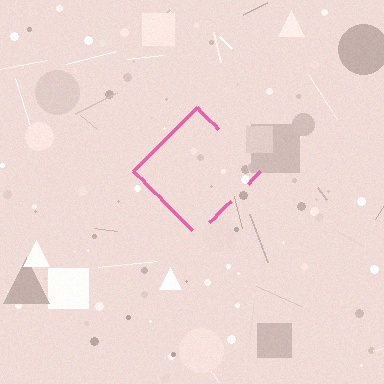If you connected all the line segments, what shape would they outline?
They would outline a diamond.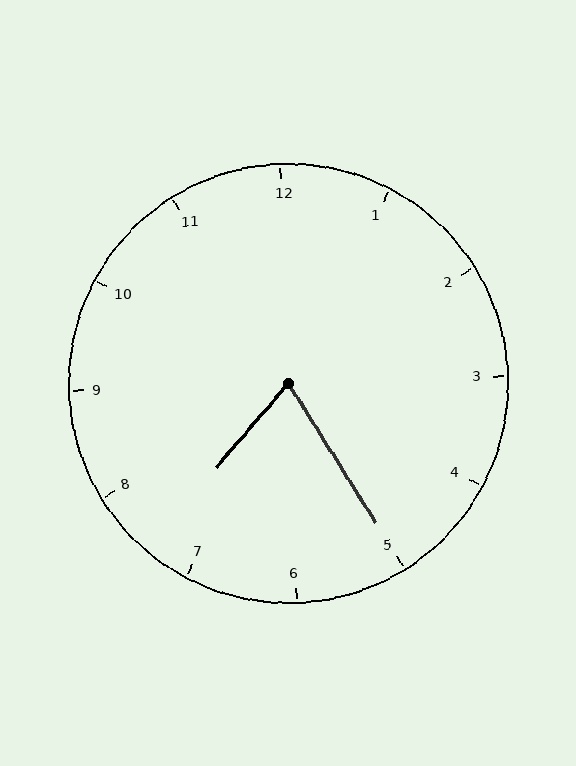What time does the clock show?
7:25.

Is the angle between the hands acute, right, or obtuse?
It is acute.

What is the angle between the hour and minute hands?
Approximately 72 degrees.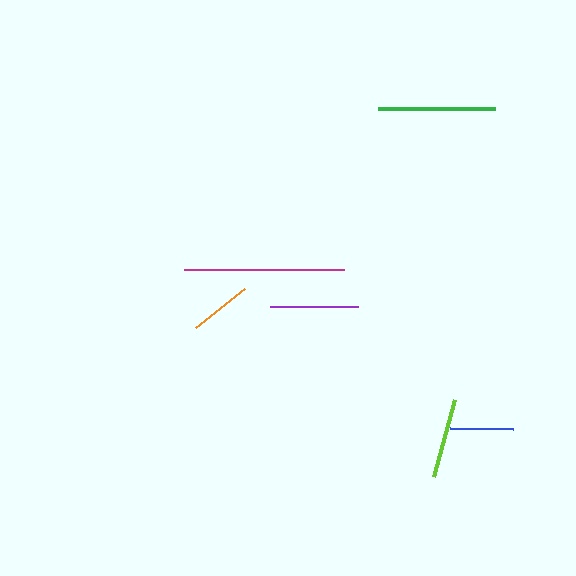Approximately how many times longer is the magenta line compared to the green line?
The magenta line is approximately 1.4 times the length of the green line.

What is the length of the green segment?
The green segment is approximately 117 pixels long.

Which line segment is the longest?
The magenta line is the longest at approximately 159 pixels.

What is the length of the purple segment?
The purple segment is approximately 88 pixels long.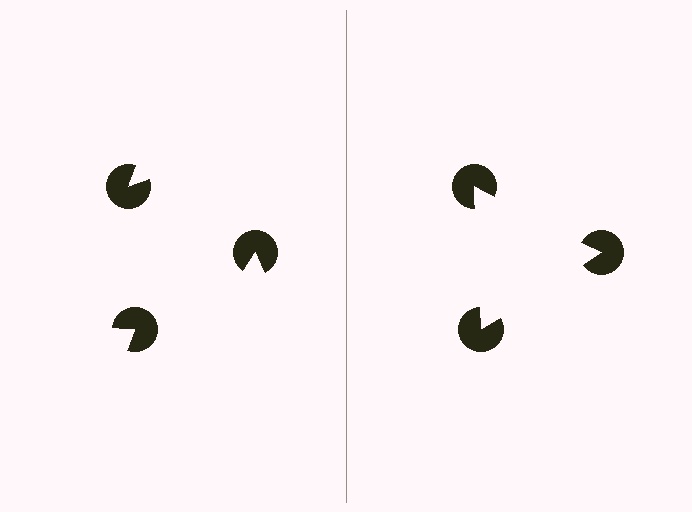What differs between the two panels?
The pac-man discs are positioned identically on both sides; only the wedge orientations differ. On the right they align to a triangle; on the left they are misaligned.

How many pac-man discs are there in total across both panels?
6 — 3 on each side.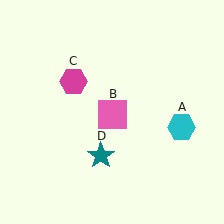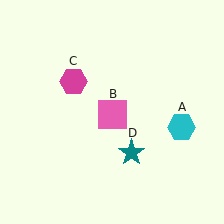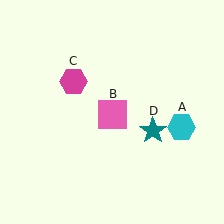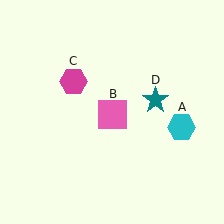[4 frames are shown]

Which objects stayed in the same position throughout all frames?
Cyan hexagon (object A) and pink square (object B) and magenta hexagon (object C) remained stationary.